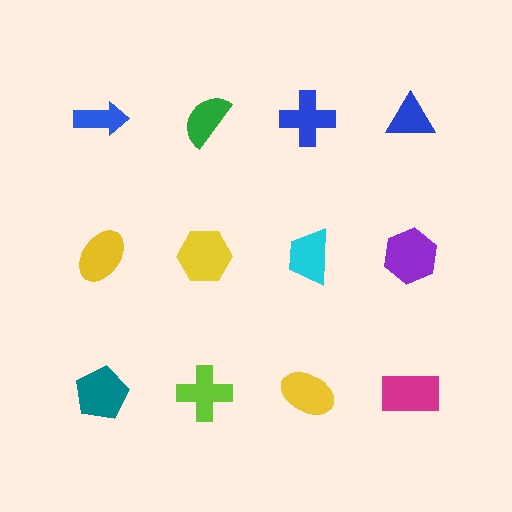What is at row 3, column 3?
A yellow ellipse.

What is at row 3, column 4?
A magenta rectangle.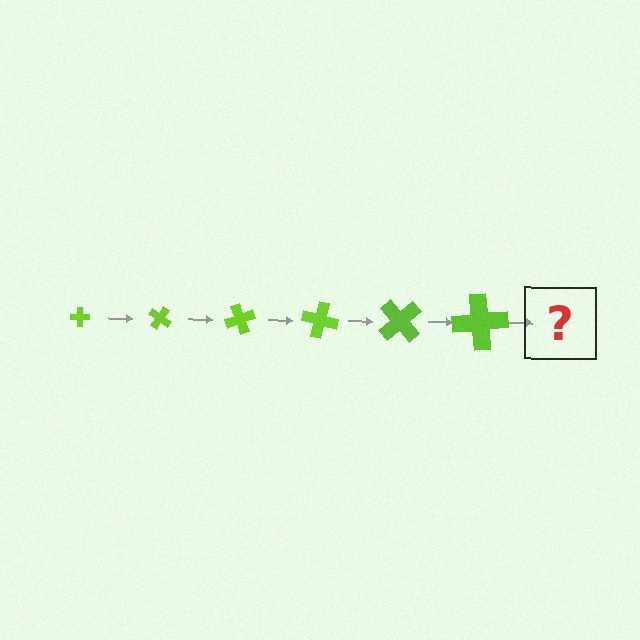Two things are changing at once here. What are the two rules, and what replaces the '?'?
The two rules are that the cross grows larger each step and it rotates 35 degrees each step. The '?' should be a cross, larger than the previous one and rotated 210 degrees from the start.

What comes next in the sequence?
The next element should be a cross, larger than the previous one and rotated 210 degrees from the start.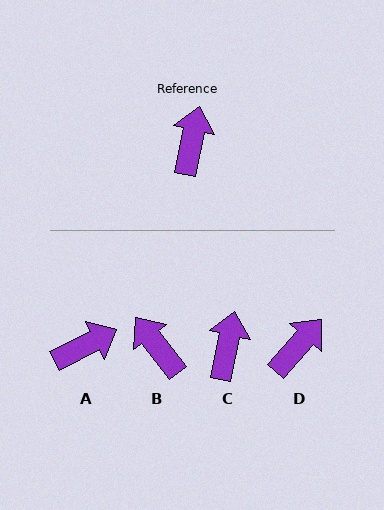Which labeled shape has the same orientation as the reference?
C.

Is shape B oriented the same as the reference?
No, it is off by about 50 degrees.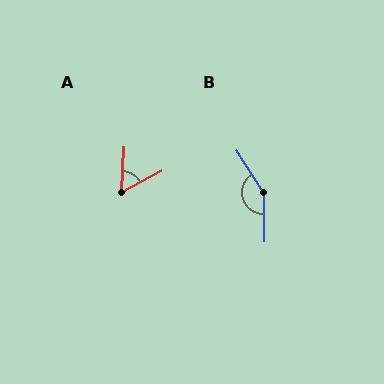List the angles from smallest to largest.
A (58°), B (148°).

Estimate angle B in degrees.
Approximately 148 degrees.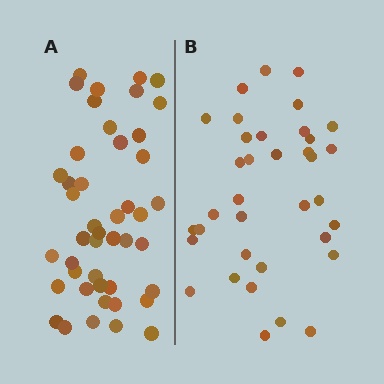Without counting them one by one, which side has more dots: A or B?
Region A (the left region) has more dots.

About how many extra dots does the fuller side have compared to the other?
Region A has roughly 8 or so more dots than region B.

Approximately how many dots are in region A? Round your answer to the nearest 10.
About 40 dots. (The exact count is 45, which rounds to 40.)